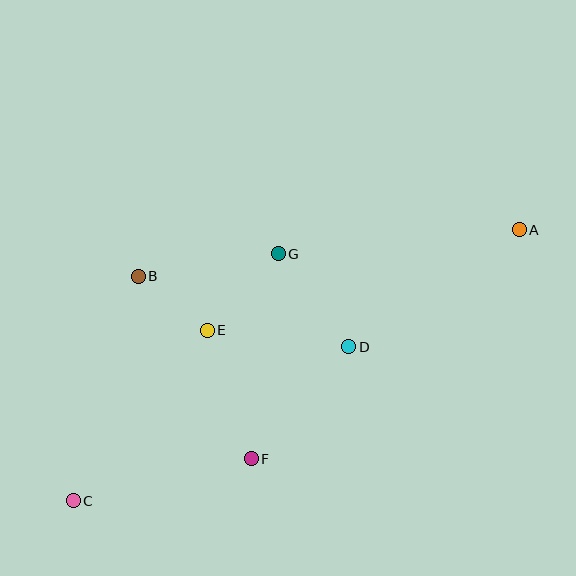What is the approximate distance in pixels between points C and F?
The distance between C and F is approximately 183 pixels.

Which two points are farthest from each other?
Points A and C are farthest from each other.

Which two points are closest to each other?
Points B and E are closest to each other.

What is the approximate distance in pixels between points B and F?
The distance between B and F is approximately 215 pixels.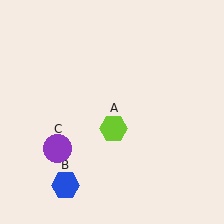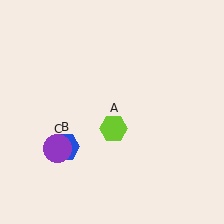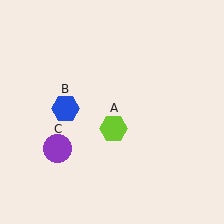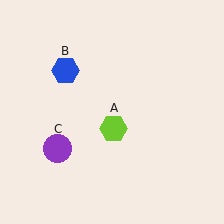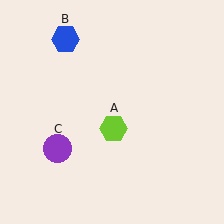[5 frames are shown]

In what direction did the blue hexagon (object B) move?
The blue hexagon (object B) moved up.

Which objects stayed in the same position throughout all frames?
Lime hexagon (object A) and purple circle (object C) remained stationary.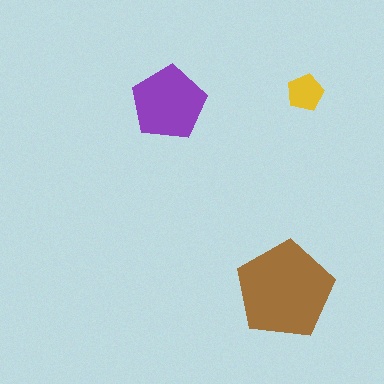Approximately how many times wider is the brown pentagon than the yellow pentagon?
About 2.5 times wider.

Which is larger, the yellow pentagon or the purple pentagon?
The purple one.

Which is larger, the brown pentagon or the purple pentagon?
The brown one.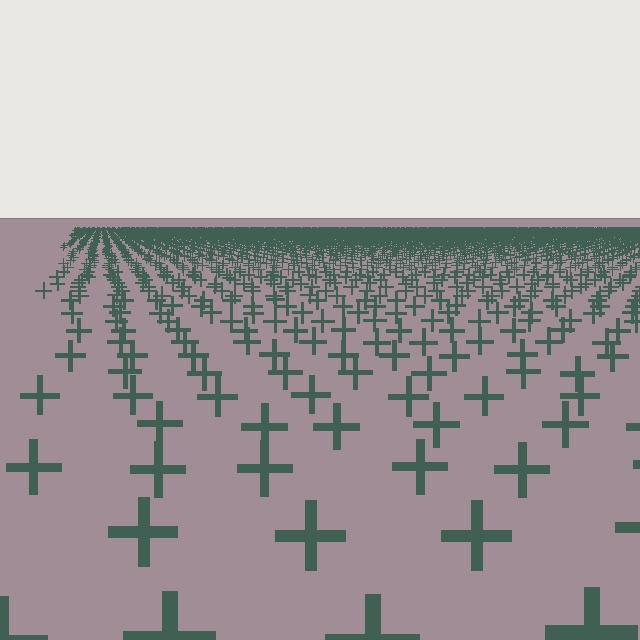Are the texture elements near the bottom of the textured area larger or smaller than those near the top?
Larger. Near the bottom, elements are closer to the viewer and appear at a bigger on-screen size.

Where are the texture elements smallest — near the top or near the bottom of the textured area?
Near the top.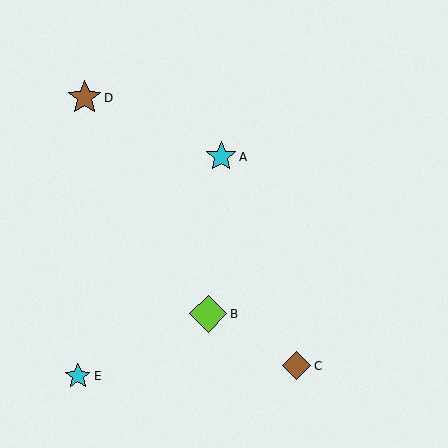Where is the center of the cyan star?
The center of the cyan star is at (78, 376).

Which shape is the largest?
The lime diamond (labeled B) is the largest.